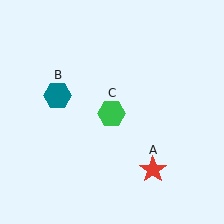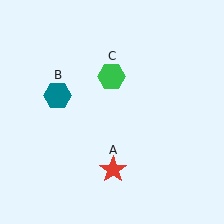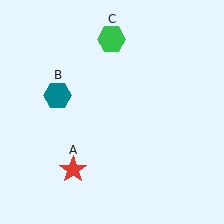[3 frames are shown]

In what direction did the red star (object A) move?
The red star (object A) moved left.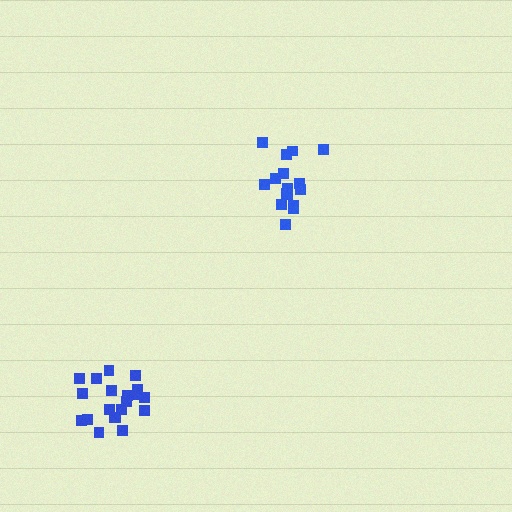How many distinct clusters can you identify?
There are 2 distinct clusters.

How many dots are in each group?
Group 1: 20 dots, Group 2: 16 dots (36 total).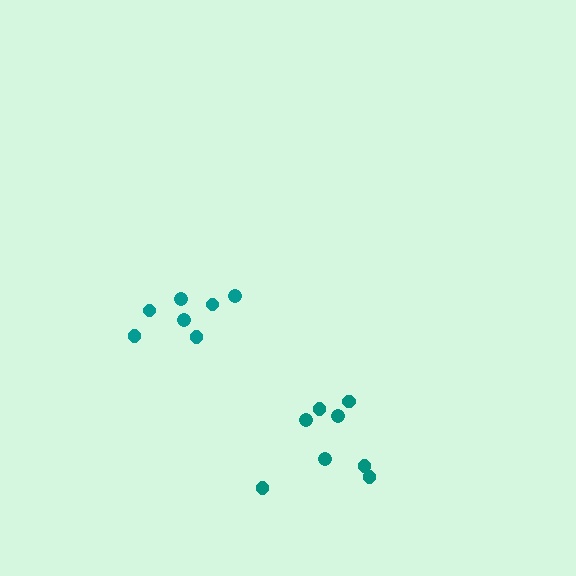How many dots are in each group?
Group 1: 7 dots, Group 2: 8 dots (15 total).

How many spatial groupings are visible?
There are 2 spatial groupings.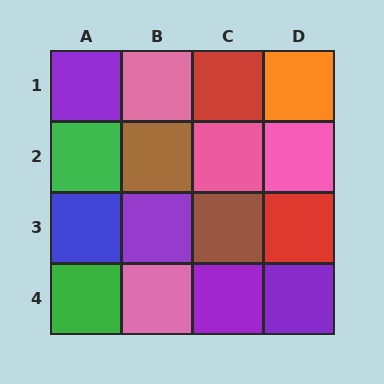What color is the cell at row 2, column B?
Brown.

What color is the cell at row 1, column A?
Purple.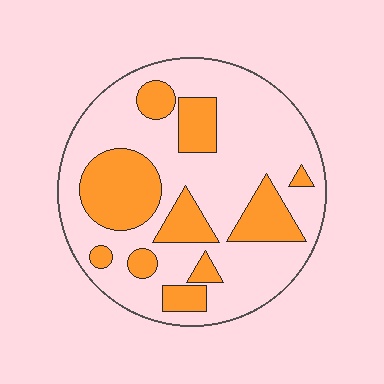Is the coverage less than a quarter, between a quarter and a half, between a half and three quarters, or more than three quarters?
Between a quarter and a half.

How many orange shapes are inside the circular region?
10.